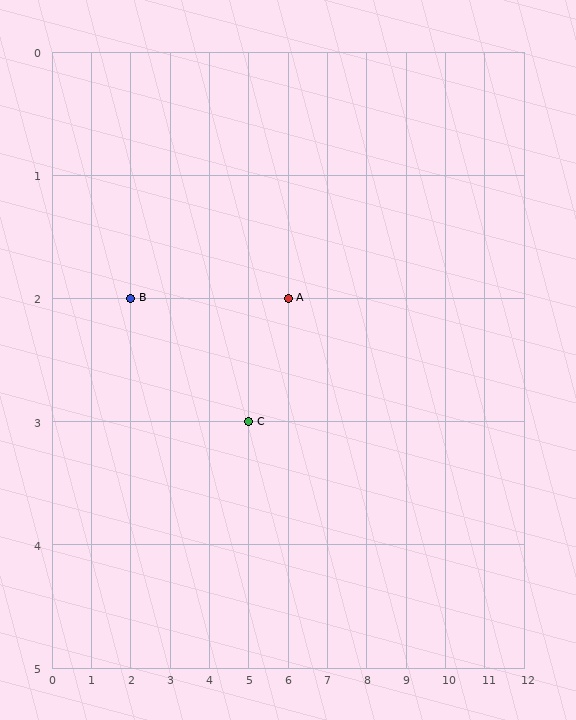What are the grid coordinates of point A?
Point A is at grid coordinates (6, 2).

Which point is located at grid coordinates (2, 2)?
Point B is at (2, 2).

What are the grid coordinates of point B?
Point B is at grid coordinates (2, 2).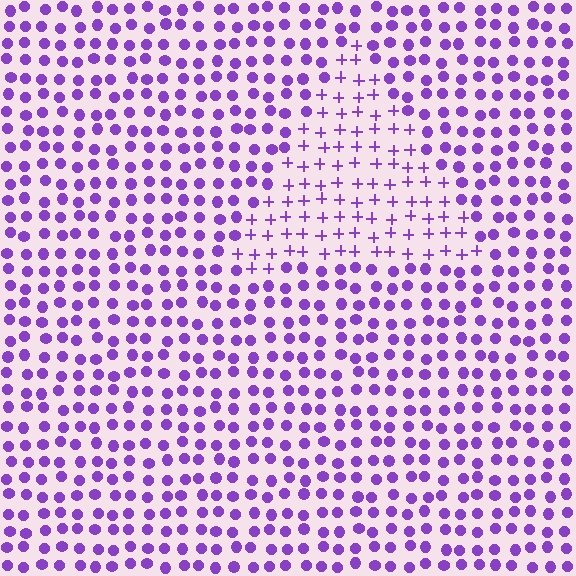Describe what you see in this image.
The image is filled with small purple elements arranged in a uniform grid. A triangle-shaped region contains plus signs, while the surrounding area contains circles. The boundary is defined purely by the change in element shape.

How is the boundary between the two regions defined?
The boundary is defined by a change in element shape: plus signs inside vs. circles outside. All elements share the same color and spacing.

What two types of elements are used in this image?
The image uses plus signs inside the triangle region and circles outside it.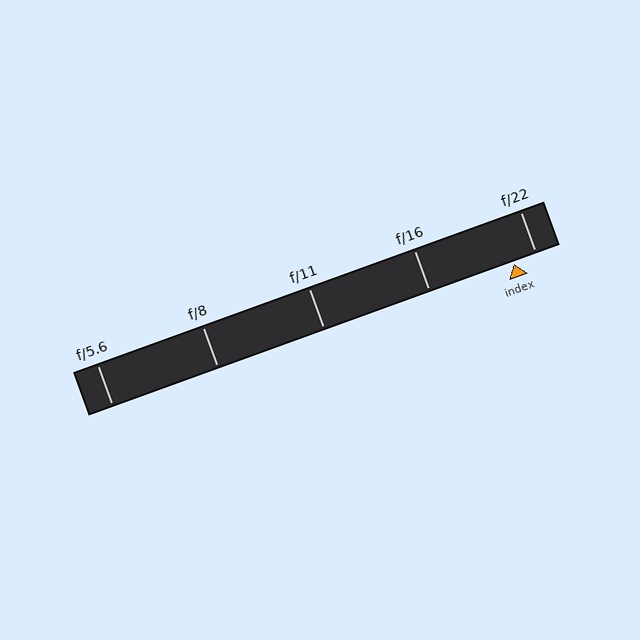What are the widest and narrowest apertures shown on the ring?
The widest aperture shown is f/5.6 and the narrowest is f/22.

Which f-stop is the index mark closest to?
The index mark is closest to f/22.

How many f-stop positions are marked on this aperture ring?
There are 5 f-stop positions marked.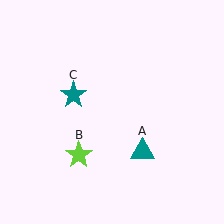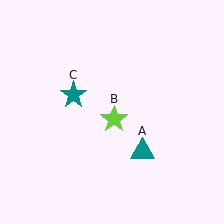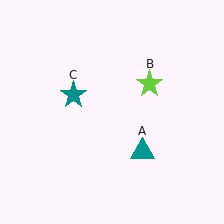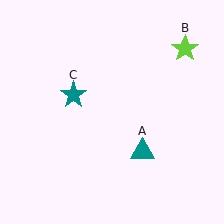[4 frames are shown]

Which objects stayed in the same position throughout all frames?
Teal triangle (object A) and teal star (object C) remained stationary.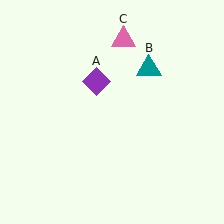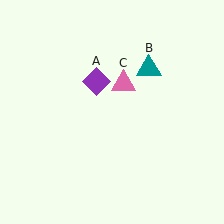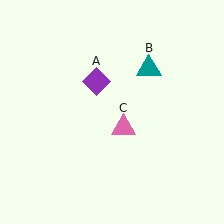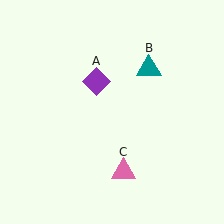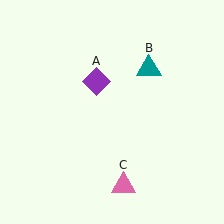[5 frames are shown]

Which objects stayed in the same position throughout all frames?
Purple diamond (object A) and teal triangle (object B) remained stationary.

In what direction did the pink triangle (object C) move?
The pink triangle (object C) moved down.